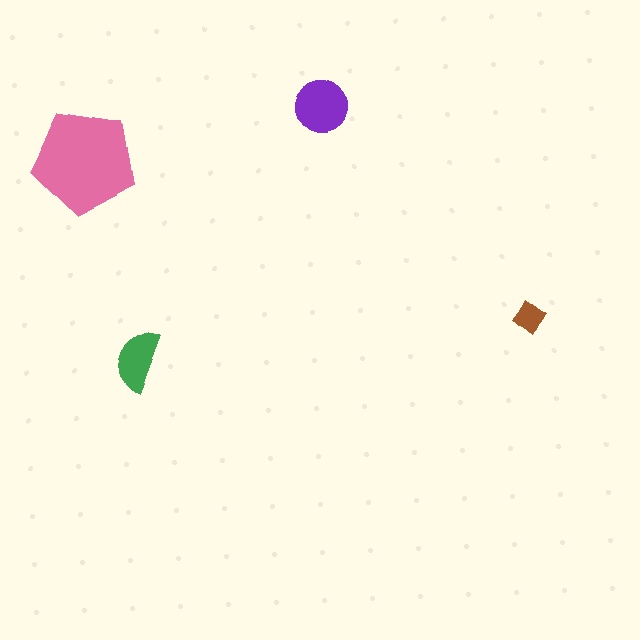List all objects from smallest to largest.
The brown diamond, the green semicircle, the purple circle, the pink pentagon.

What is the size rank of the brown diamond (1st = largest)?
4th.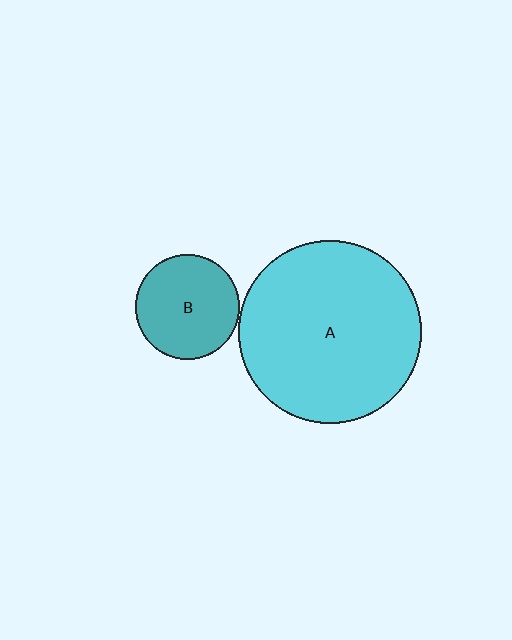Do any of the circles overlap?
No, none of the circles overlap.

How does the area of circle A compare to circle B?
Approximately 3.1 times.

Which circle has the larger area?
Circle A (cyan).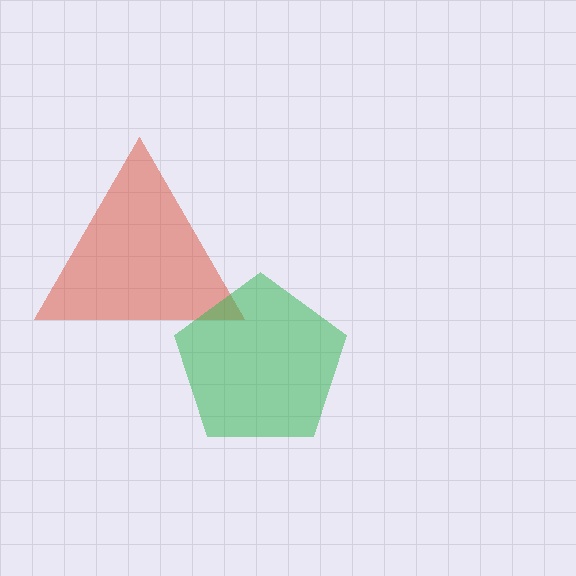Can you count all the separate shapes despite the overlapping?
Yes, there are 2 separate shapes.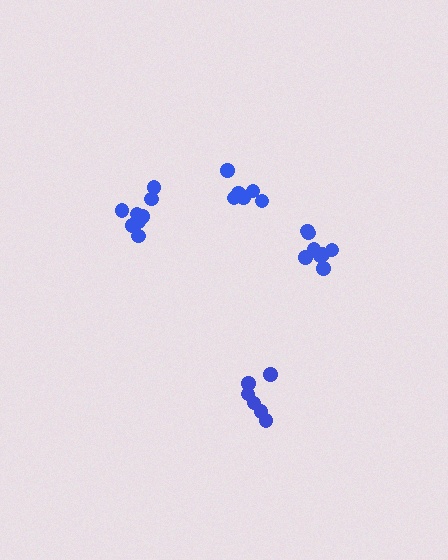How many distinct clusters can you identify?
There are 4 distinct clusters.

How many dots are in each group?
Group 1: 8 dots, Group 2: 6 dots, Group 3: 6 dots, Group 4: 9 dots (29 total).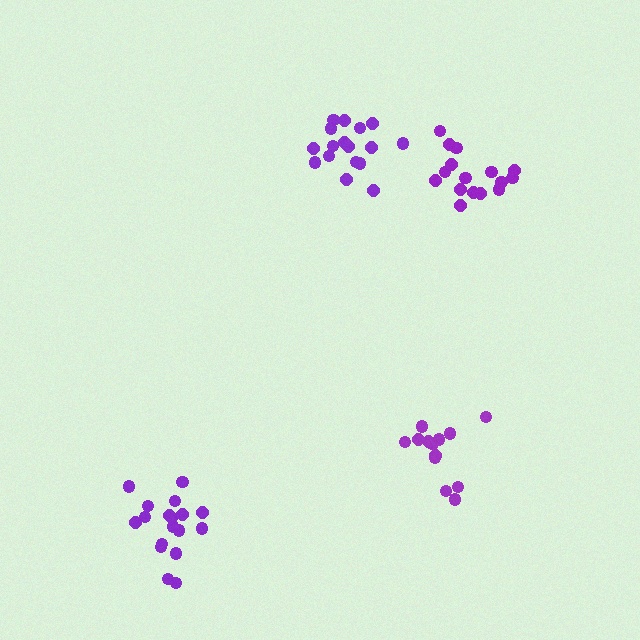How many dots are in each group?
Group 1: 13 dots, Group 2: 16 dots, Group 3: 17 dots, Group 4: 18 dots (64 total).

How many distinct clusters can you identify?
There are 4 distinct clusters.